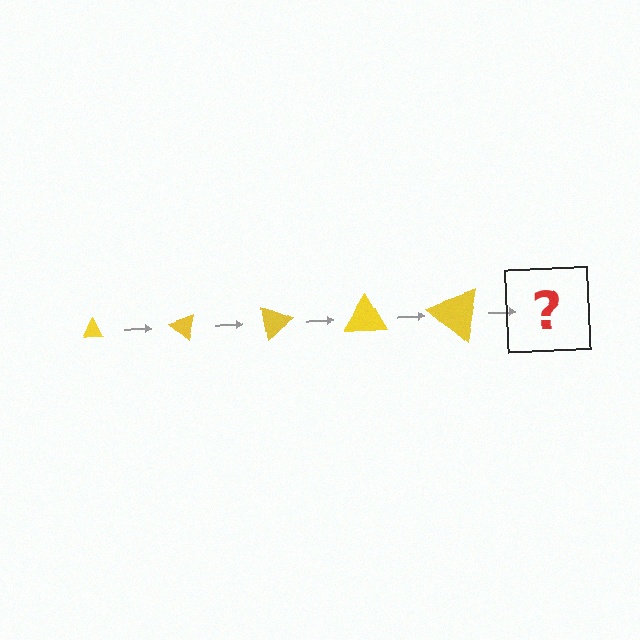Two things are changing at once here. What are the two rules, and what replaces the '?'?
The two rules are that the triangle grows larger each step and it rotates 40 degrees each step. The '?' should be a triangle, larger than the previous one and rotated 200 degrees from the start.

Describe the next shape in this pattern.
It should be a triangle, larger than the previous one and rotated 200 degrees from the start.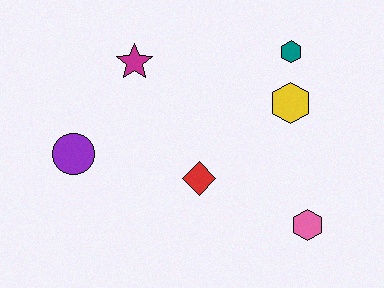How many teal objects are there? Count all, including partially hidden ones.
There is 1 teal object.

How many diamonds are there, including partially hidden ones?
There is 1 diamond.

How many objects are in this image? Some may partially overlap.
There are 6 objects.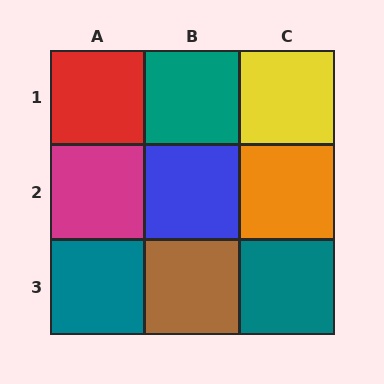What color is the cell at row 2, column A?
Magenta.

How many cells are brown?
1 cell is brown.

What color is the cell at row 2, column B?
Blue.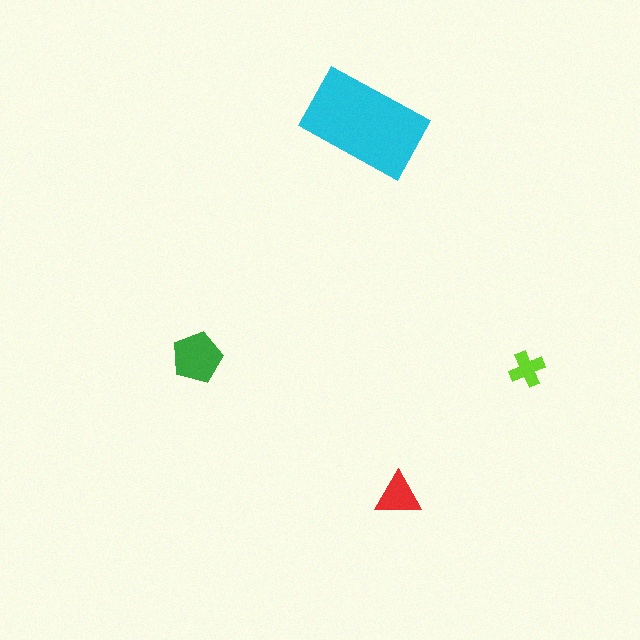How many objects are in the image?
There are 4 objects in the image.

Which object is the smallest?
The lime cross.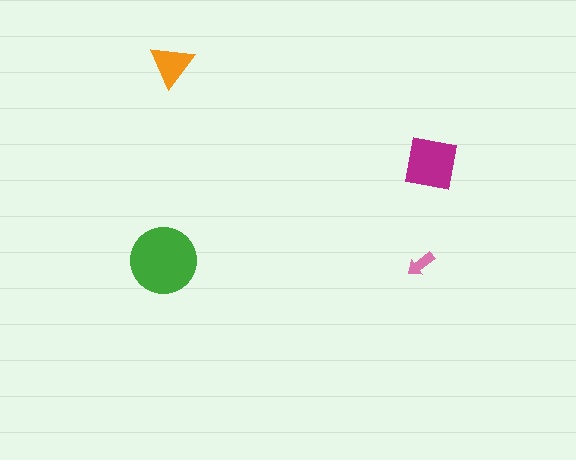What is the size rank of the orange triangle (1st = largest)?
3rd.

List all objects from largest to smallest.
The green circle, the magenta square, the orange triangle, the pink arrow.